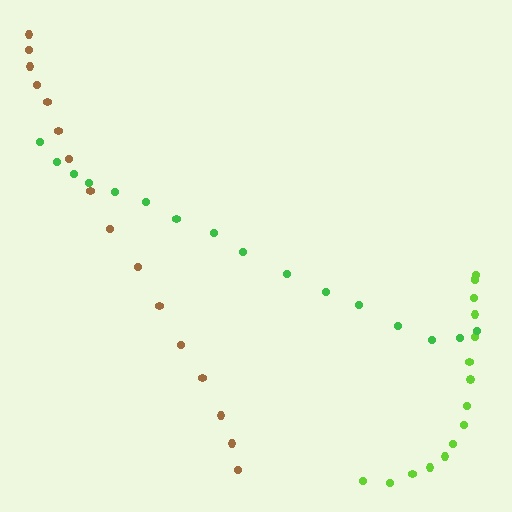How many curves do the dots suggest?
There are 3 distinct paths.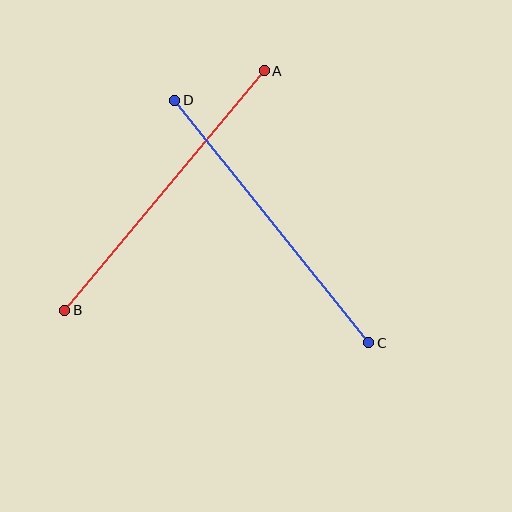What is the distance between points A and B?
The distance is approximately 312 pixels.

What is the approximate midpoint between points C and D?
The midpoint is at approximately (272, 222) pixels.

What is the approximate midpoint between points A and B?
The midpoint is at approximately (165, 191) pixels.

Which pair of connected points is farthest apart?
Points A and B are farthest apart.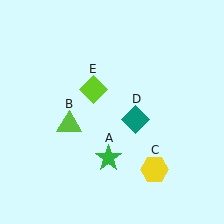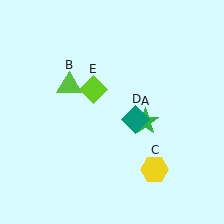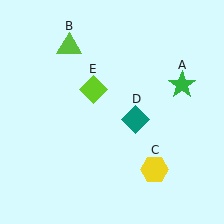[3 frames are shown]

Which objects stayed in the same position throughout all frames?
Yellow hexagon (object C) and teal diamond (object D) and lime diamond (object E) remained stationary.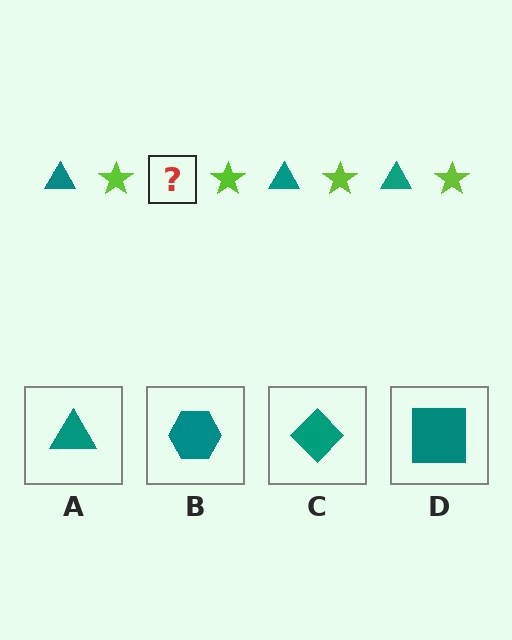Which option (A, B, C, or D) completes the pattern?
A.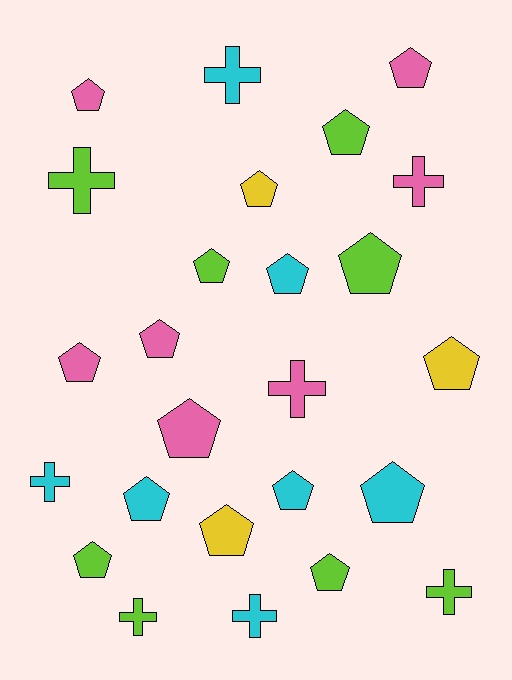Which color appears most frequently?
Lime, with 8 objects.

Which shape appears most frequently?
Pentagon, with 17 objects.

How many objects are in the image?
There are 25 objects.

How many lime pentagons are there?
There are 5 lime pentagons.